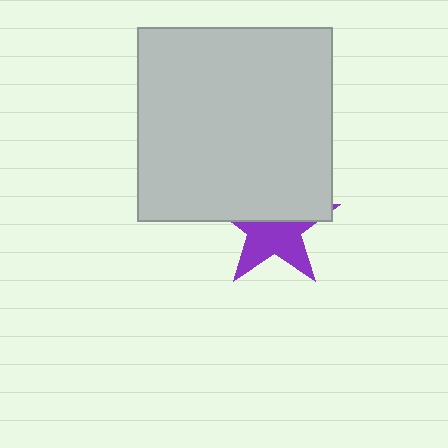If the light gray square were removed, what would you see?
You would see the complete purple star.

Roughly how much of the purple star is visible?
About half of it is visible (roughly 52%).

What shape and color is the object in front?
The object in front is a light gray square.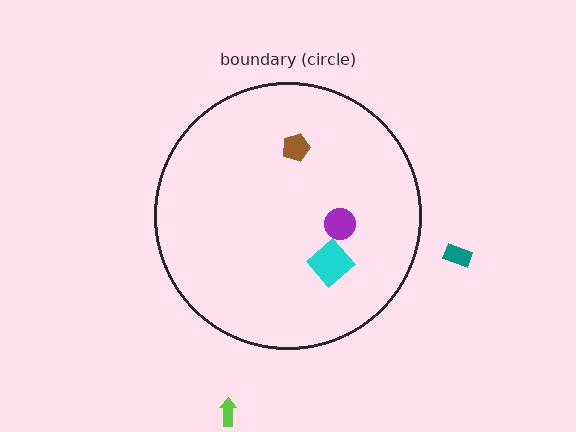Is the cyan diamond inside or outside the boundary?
Inside.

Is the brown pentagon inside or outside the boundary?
Inside.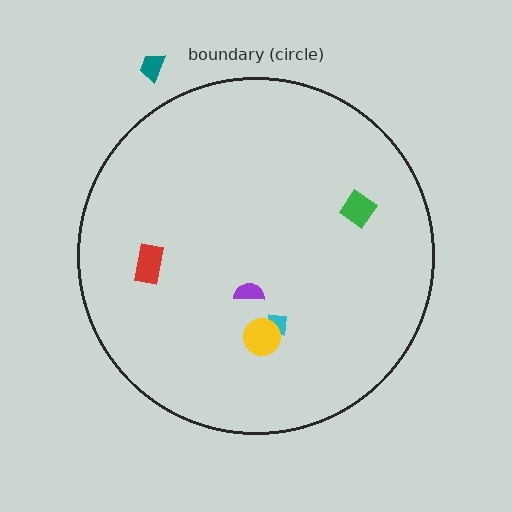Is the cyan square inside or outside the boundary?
Inside.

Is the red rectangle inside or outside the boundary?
Inside.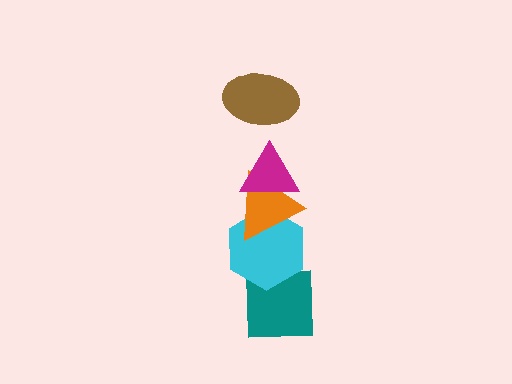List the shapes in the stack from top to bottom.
From top to bottom: the brown ellipse, the magenta triangle, the orange triangle, the cyan hexagon, the teal square.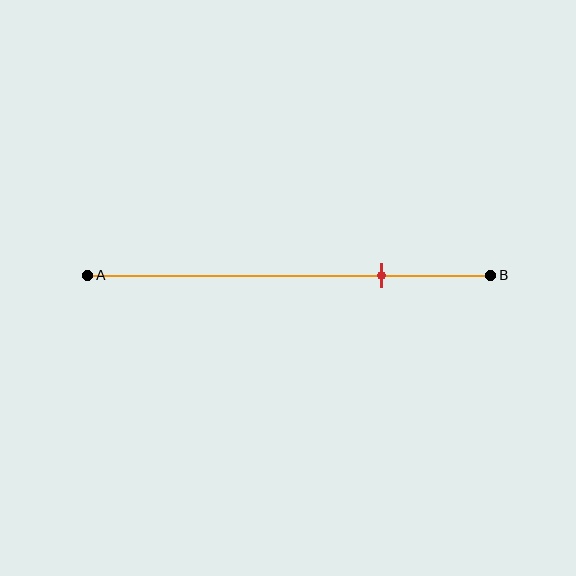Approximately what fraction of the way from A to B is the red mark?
The red mark is approximately 75% of the way from A to B.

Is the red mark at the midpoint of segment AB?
No, the mark is at about 75% from A, not at the 50% midpoint.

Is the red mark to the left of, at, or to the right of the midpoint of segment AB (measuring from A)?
The red mark is to the right of the midpoint of segment AB.